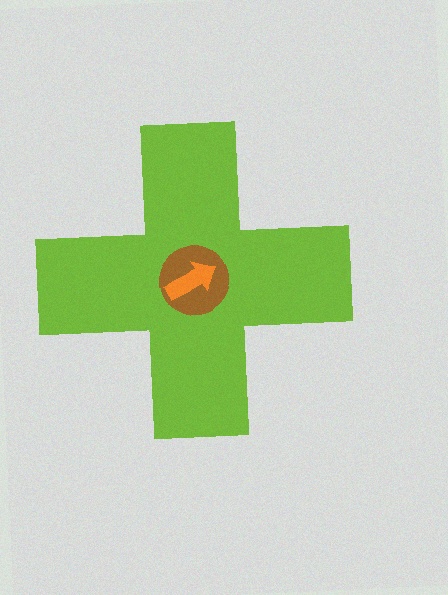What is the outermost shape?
The lime cross.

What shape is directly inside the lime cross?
The brown circle.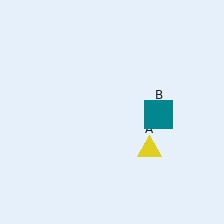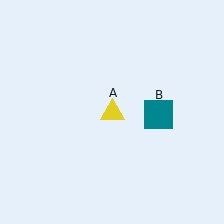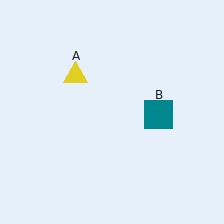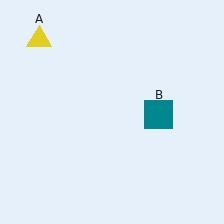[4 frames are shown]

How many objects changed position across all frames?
1 object changed position: yellow triangle (object A).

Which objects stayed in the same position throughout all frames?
Teal square (object B) remained stationary.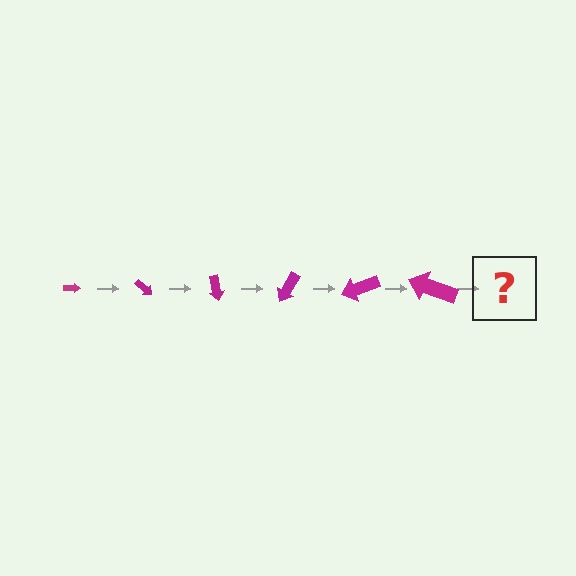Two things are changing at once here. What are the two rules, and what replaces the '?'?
The two rules are that the arrow grows larger each step and it rotates 40 degrees each step. The '?' should be an arrow, larger than the previous one and rotated 240 degrees from the start.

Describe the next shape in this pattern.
It should be an arrow, larger than the previous one and rotated 240 degrees from the start.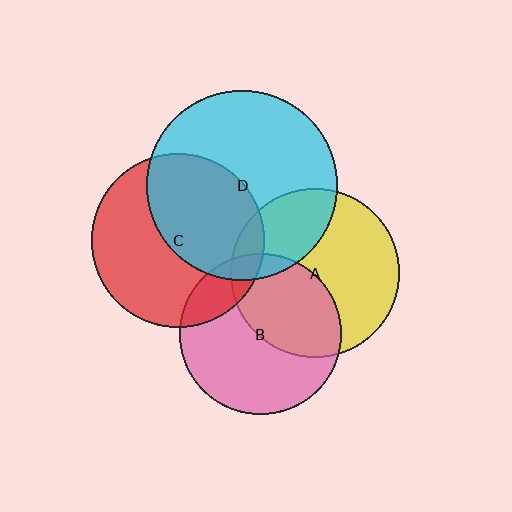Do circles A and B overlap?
Yes.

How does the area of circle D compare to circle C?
Approximately 1.2 times.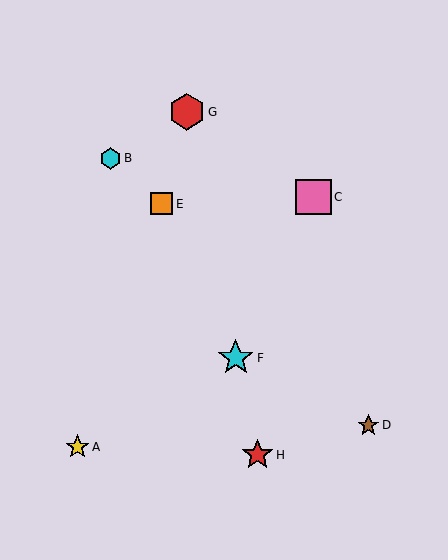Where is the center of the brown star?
The center of the brown star is at (368, 425).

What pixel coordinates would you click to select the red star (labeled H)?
Click at (257, 455) to select the red star H.